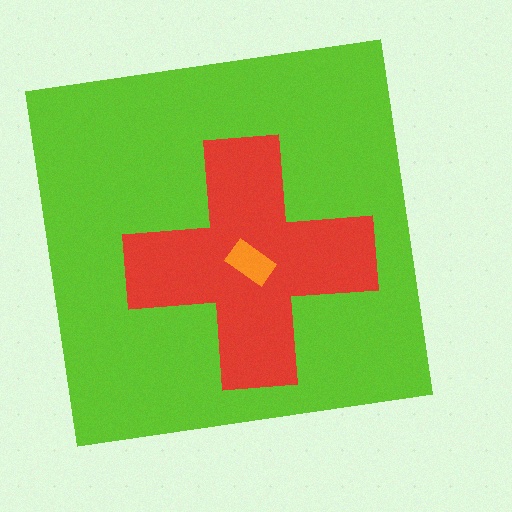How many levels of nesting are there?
3.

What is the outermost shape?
The lime square.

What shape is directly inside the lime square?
The red cross.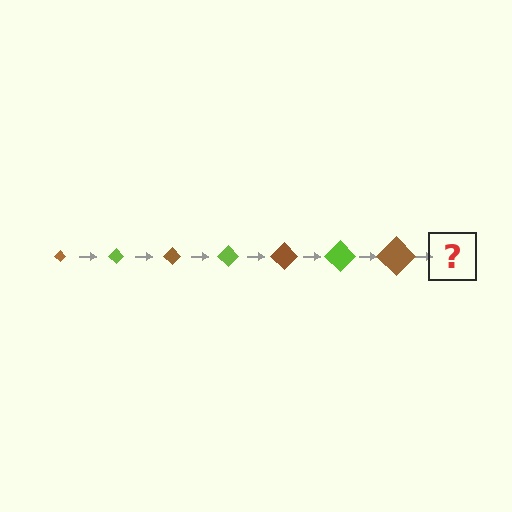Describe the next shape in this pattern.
It should be a lime diamond, larger than the previous one.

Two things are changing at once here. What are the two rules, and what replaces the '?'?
The two rules are that the diamond grows larger each step and the color cycles through brown and lime. The '?' should be a lime diamond, larger than the previous one.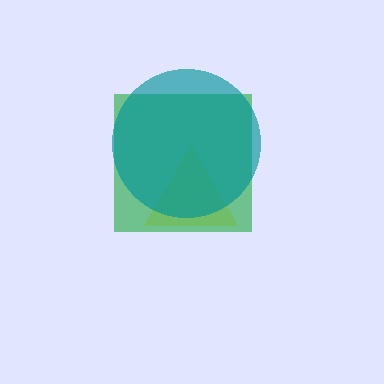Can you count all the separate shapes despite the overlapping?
Yes, there are 3 separate shapes.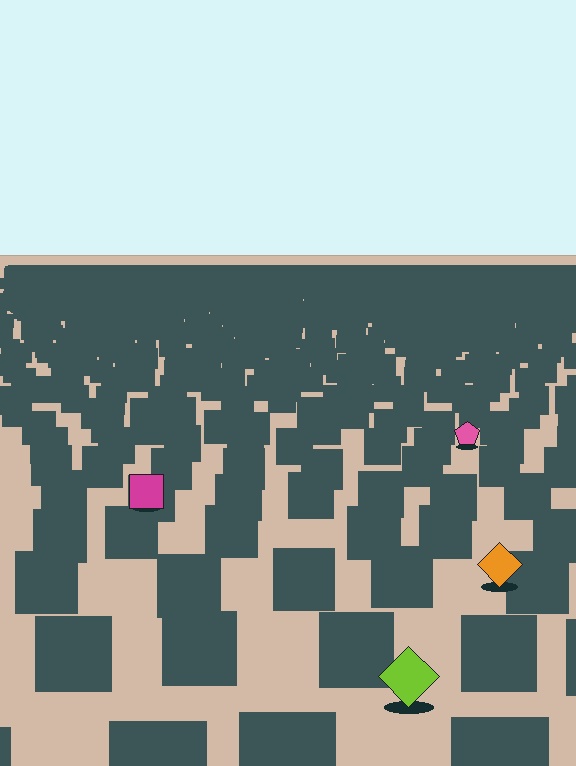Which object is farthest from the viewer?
The pink pentagon is farthest from the viewer. It appears smaller and the ground texture around it is denser.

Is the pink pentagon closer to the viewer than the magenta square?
No. The magenta square is closer — you can tell from the texture gradient: the ground texture is coarser near it.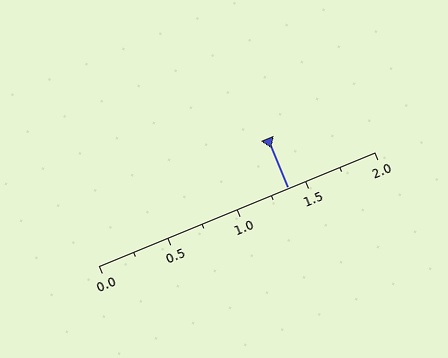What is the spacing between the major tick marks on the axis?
The major ticks are spaced 0.5 apart.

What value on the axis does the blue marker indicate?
The marker indicates approximately 1.38.